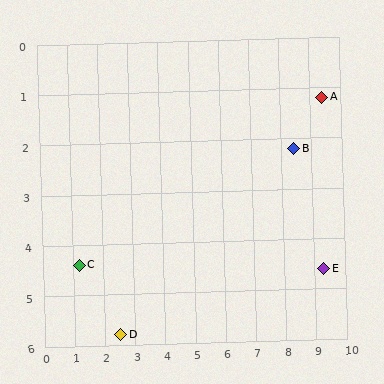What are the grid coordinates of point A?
Point A is at approximately (9.4, 1.2).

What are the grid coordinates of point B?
Point B is at approximately (8.4, 2.2).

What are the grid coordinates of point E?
Point E is at approximately (9.3, 4.6).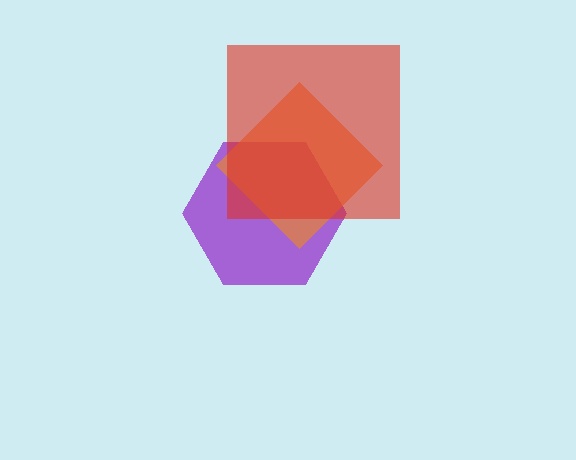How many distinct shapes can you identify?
There are 3 distinct shapes: a purple hexagon, an orange diamond, a red square.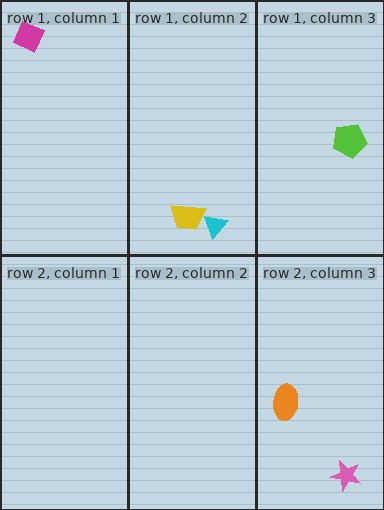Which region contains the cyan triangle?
The row 1, column 2 region.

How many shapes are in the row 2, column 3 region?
2.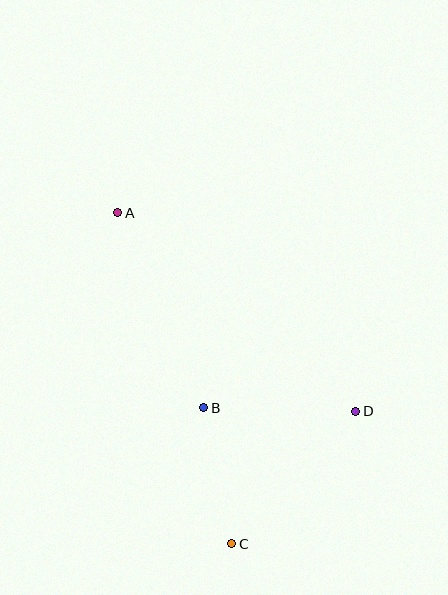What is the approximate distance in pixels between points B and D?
The distance between B and D is approximately 152 pixels.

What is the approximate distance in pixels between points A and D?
The distance between A and D is approximately 310 pixels.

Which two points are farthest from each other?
Points A and C are farthest from each other.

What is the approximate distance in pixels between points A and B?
The distance between A and B is approximately 213 pixels.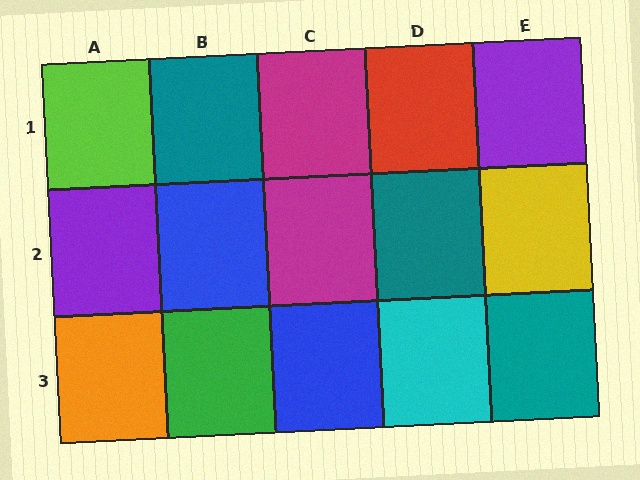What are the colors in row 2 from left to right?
Purple, blue, magenta, teal, yellow.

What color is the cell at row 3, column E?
Teal.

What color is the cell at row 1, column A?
Lime.